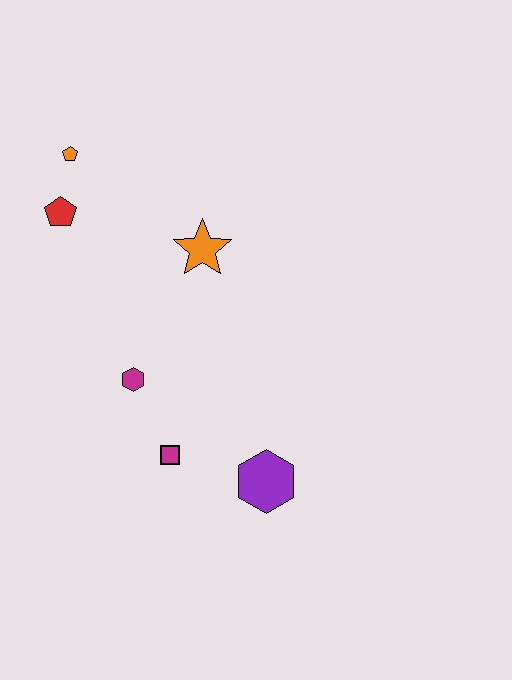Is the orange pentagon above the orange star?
Yes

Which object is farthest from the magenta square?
The orange pentagon is farthest from the magenta square.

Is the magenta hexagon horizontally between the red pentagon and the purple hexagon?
Yes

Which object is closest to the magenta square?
The magenta hexagon is closest to the magenta square.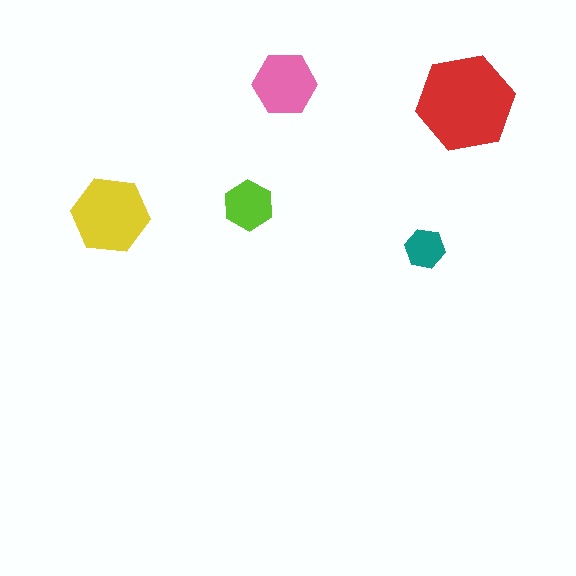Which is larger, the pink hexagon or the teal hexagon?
The pink one.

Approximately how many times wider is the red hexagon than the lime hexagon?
About 2 times wider.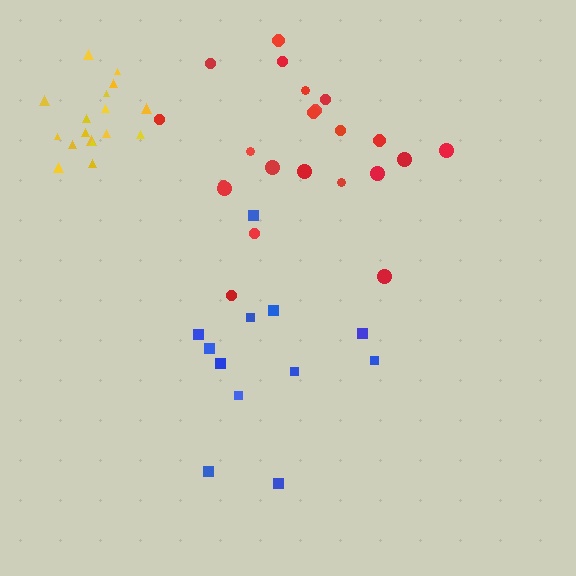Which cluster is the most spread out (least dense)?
Blue.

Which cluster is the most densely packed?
Yellow.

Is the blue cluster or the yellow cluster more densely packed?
Yellow.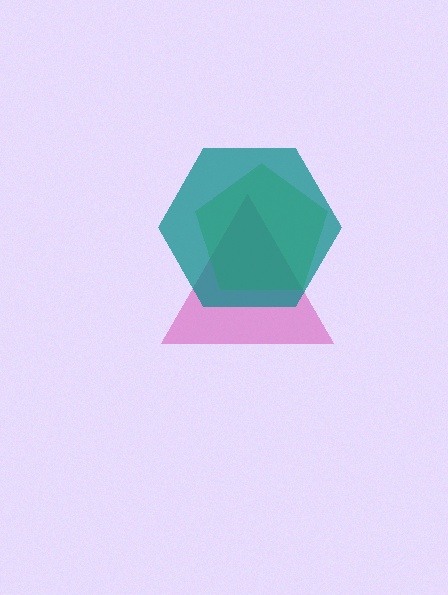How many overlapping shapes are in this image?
There are 3 overlapping shapes in the image.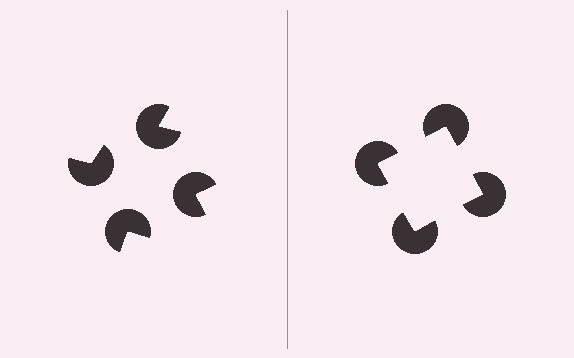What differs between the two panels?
The pac-man discs are positioned identically on both sides; only the wedge orientations differ. On the right they align to a square; on the left they are misaligned.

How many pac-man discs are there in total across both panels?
8 — 4 on each side.